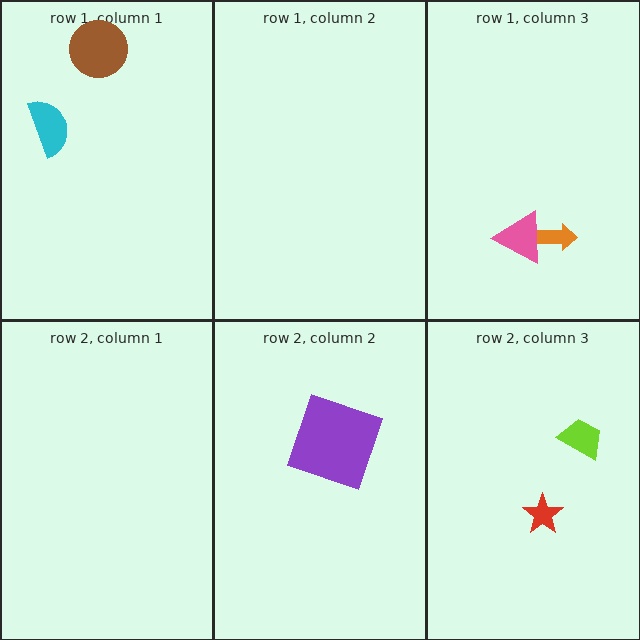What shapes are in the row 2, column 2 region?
The purple square.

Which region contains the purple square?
The row 2, column 2 region.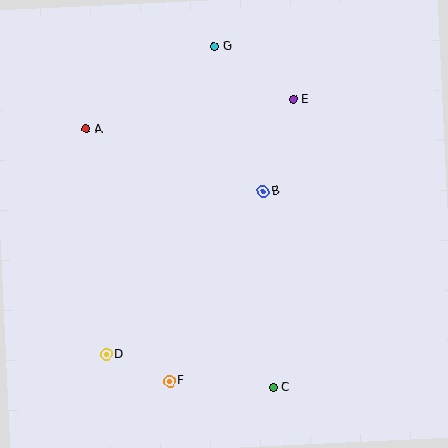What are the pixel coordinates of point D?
Point D is at (106, 354).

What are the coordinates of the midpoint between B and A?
The midpoint between B and A is at (175, 160).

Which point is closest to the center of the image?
Point B at (263, 192) is closest to the center.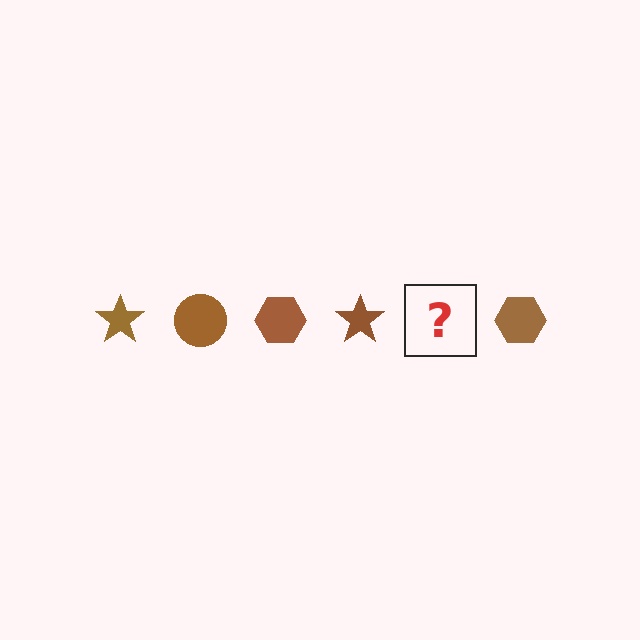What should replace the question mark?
The question mark should be replaced with a brown circle.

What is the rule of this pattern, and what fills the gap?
The rule is that the pattern cycles through star, circle, hexagon shapes in brown. The gap should be filled with a brown circle.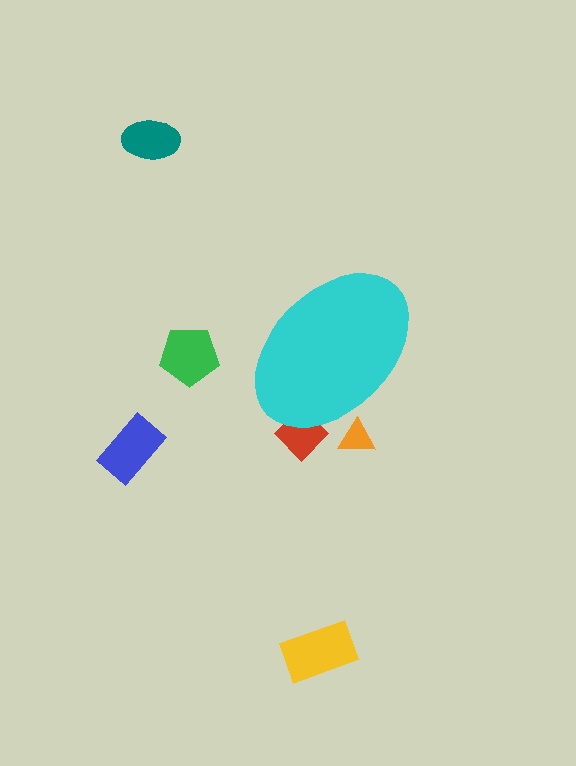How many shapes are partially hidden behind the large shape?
2 shapes are partially hidden.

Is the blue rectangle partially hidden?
No, the blue rectangle is fully visible.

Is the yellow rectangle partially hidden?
No, the yellow rectangle is fully visible.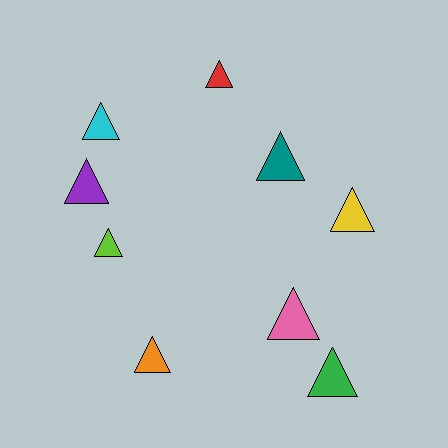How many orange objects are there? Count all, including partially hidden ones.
There is 1 orange object.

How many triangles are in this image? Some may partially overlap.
There are 9 triangles.